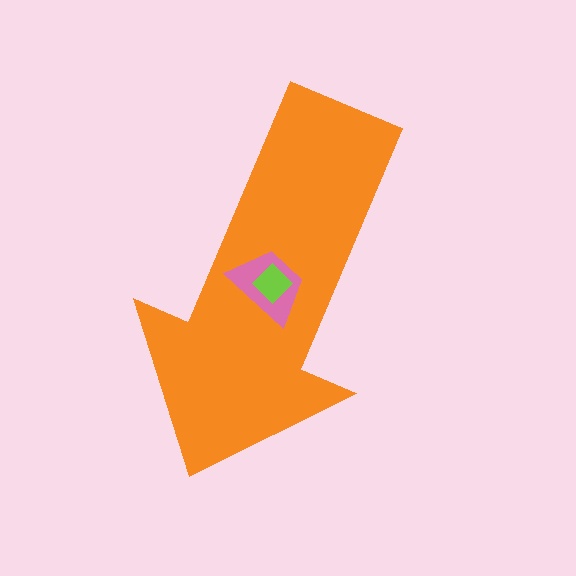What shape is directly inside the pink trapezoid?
The lime diamond.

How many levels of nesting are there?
3.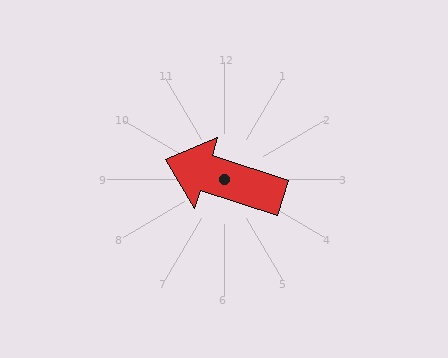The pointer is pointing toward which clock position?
Roughly 10 o'clock.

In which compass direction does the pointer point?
West.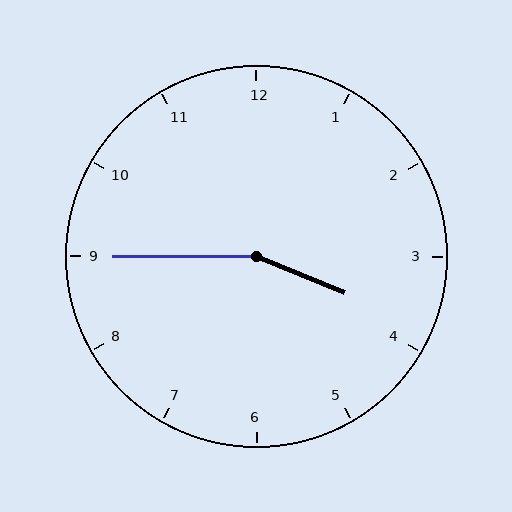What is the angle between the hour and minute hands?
Approximately 158 degrees.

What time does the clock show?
3:45.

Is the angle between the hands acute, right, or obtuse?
It is obtuse.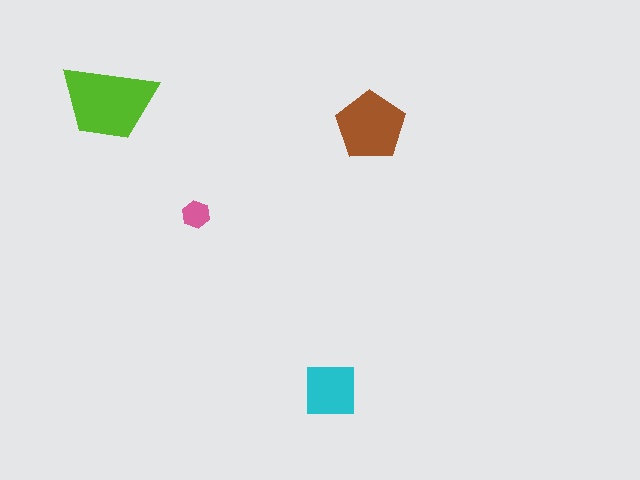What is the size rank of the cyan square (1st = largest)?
3rd.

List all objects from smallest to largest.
The pink hexagon, the cyan square, the brown pentagon, the lime trapezoid.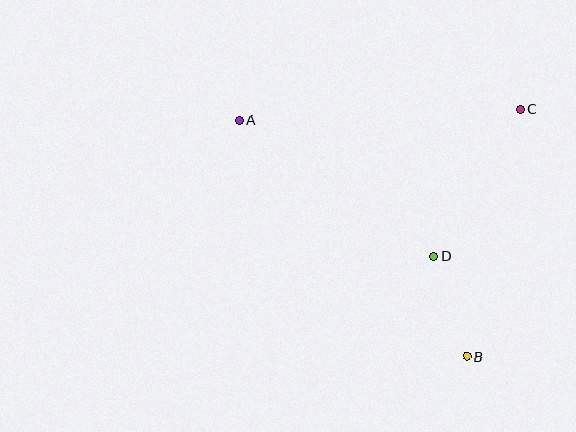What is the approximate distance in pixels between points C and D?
The distance between C and D is approximately 170 pixels.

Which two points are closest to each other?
Points B and D are closest to each other.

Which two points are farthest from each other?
Points A and B are farthest from each other.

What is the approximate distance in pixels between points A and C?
The distance between A and C is approximately 281 pixels.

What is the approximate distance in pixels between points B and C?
The distance between B and C is approximately 253 pixels.